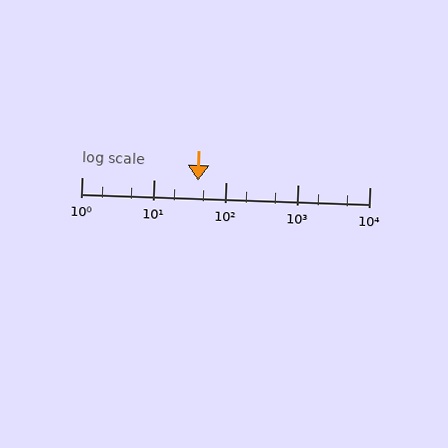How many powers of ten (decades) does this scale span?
The scale spans 4 decades, from 1 to 10000.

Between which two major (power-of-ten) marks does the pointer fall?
The pointer is between 10 and 100.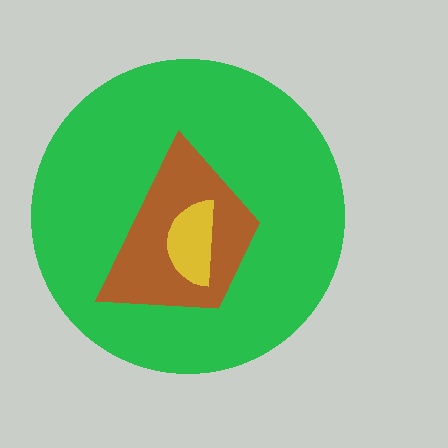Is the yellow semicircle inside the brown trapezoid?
Yes.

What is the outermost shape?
The green circle.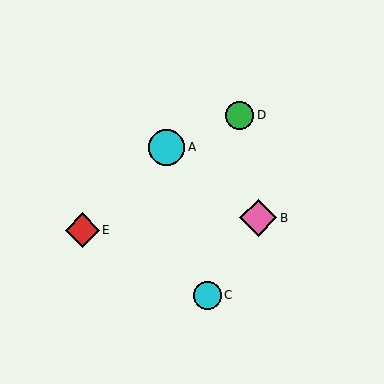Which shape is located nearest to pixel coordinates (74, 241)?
The red diamond (labeled E) at (82, 230) is nearest to that location.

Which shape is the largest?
The pink diamond (labeled B) is the largest.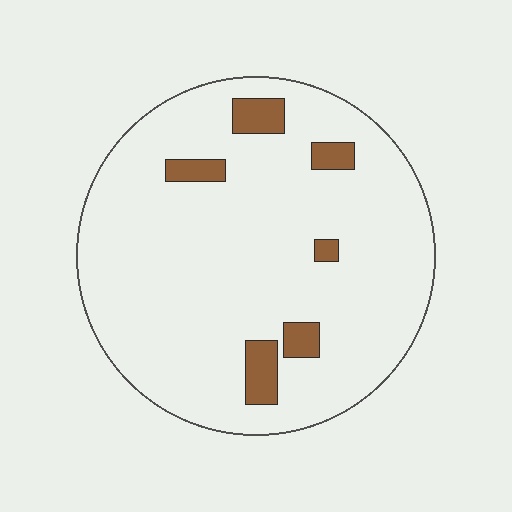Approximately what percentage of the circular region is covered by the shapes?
Approximately 10%.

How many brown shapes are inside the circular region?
6.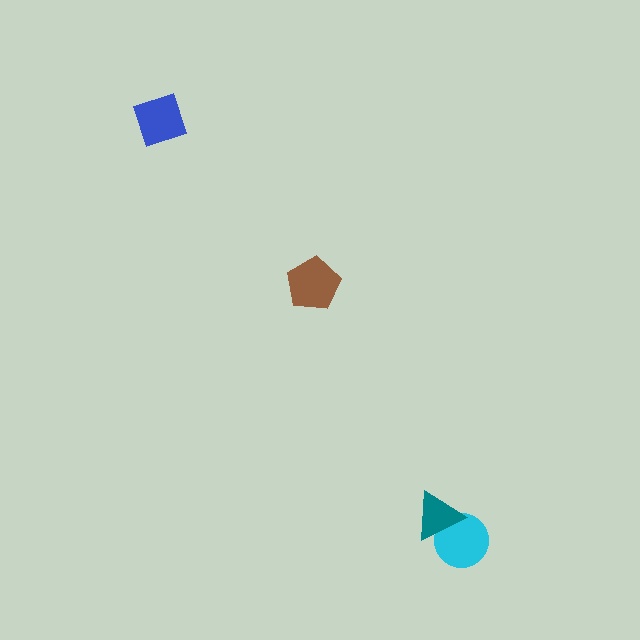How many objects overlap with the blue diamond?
0 objects overlap with the blue diamond.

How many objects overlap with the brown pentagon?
0 objects overlap with the brown pentagon.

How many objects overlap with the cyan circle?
1 object overlaps with the cyan circle.